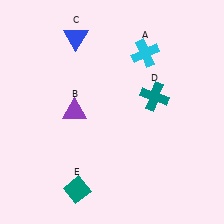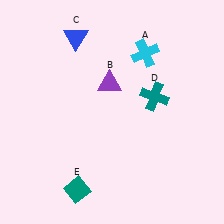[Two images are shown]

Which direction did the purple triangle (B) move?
The purple triangle (B) moved right.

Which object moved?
The purple triangle (B) moved right.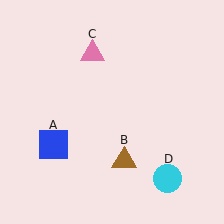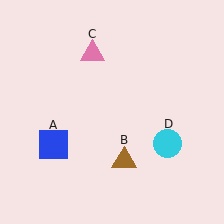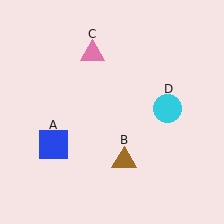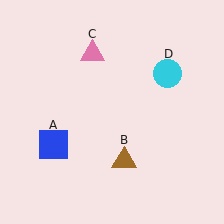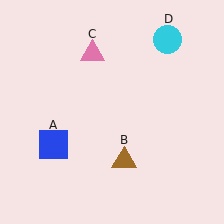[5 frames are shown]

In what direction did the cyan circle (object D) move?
The cyan circle (object D) moved up.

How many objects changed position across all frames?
1 object changed position: cyan circle (object D).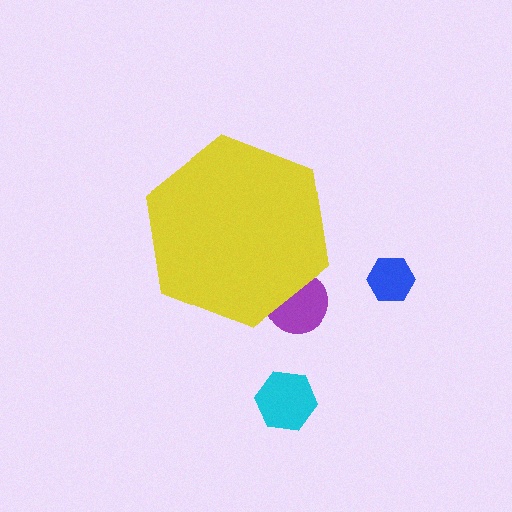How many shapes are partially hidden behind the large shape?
1 shape is partially hidden.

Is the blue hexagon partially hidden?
No, the blue hexagon is fully visible.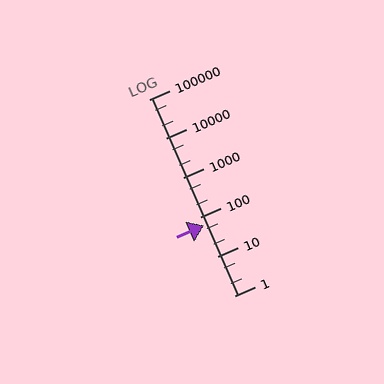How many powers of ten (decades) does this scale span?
The scale spans 5 decades, from 1 to 100000.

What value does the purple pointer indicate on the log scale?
The pointer indicates approximately 62.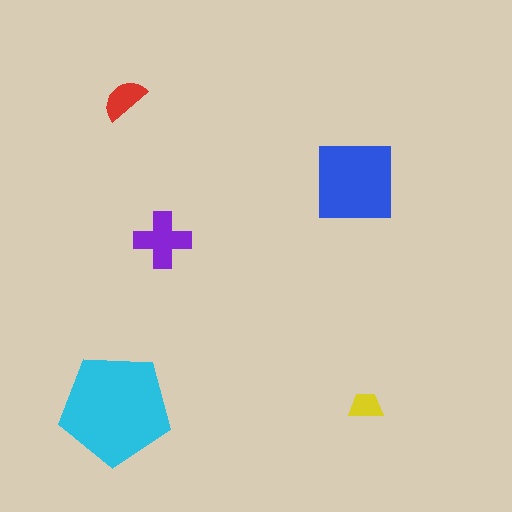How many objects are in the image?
There are 5 objects in the image.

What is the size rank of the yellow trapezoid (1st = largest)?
5th.